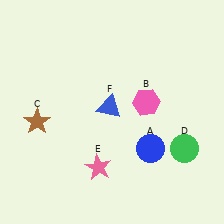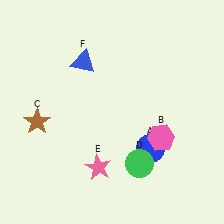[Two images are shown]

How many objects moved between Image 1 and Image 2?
3 objects moved between the two images.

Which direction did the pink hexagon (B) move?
The pink hexagon (B) moved down.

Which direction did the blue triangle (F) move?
The blue triangle (F) moved up.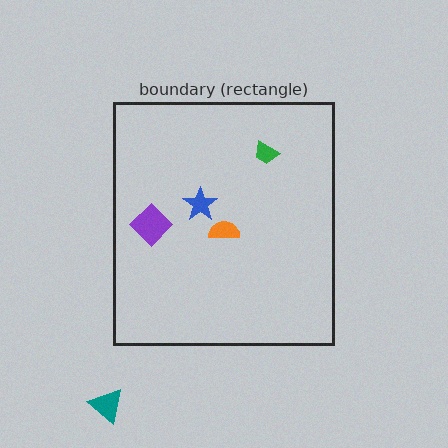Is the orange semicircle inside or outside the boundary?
Inside.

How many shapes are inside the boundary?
4 inside, 1 outside.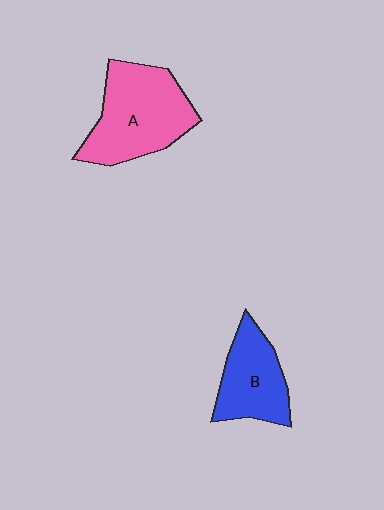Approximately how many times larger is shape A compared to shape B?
Approximately 1.5 times.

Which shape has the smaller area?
Shape B (blue).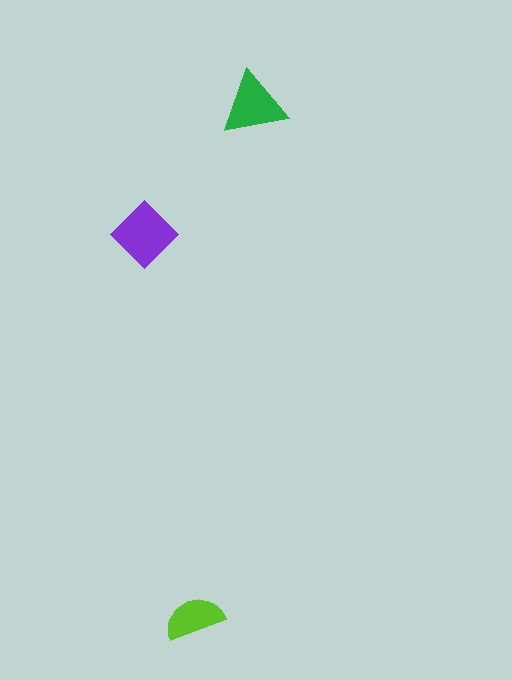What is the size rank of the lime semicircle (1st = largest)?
3rd.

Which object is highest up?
The green triangle is topmost.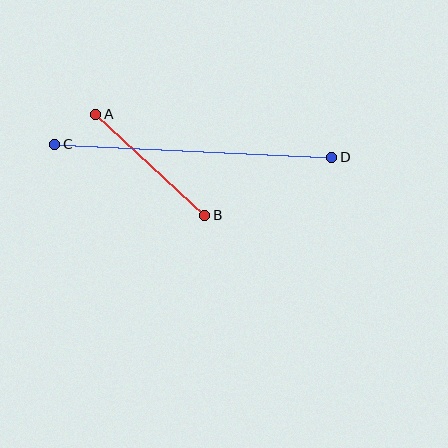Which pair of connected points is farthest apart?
Points C and D are farthest apart.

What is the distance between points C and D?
The distance is approximately 277 pixels.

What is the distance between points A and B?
The distance is approximately 148 pixels.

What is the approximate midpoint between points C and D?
The midpoint is at approximately (193, 151) pixels.